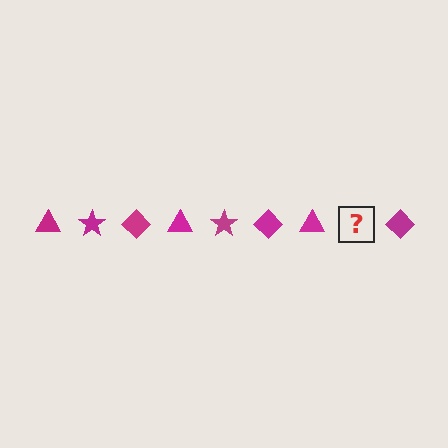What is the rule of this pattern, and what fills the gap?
The rule is that the pattern cycles through triangle, star, diamond shapes in magenta. The gap should be filled with a magenta star.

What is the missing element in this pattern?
The missing element is a magenta star.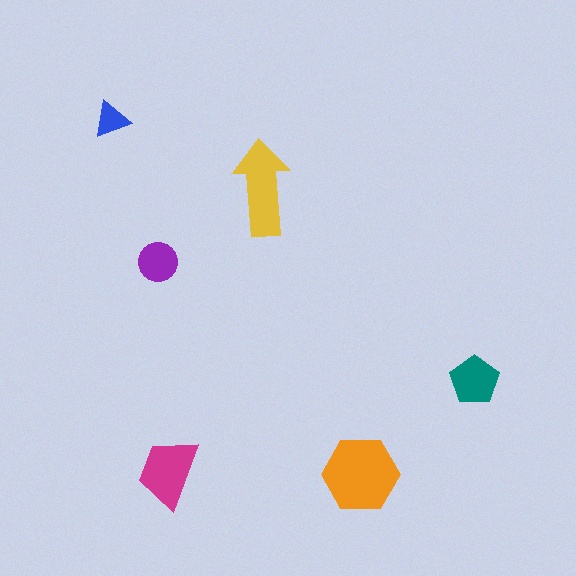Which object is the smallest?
The blue triangle.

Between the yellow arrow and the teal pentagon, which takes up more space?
The yellow arrow.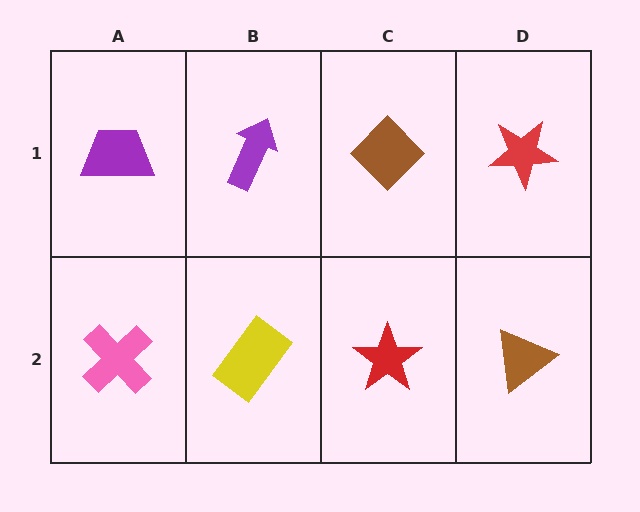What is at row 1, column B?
A purple arrow.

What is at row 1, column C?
A brown diamond.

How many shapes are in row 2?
4 shapes.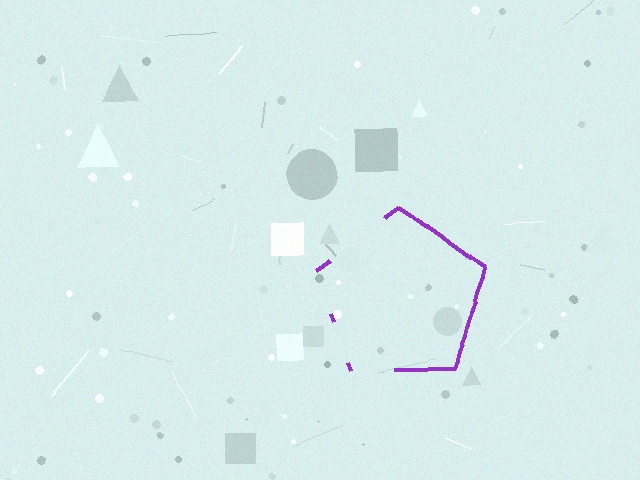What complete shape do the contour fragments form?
The contour fragments form a pentagon.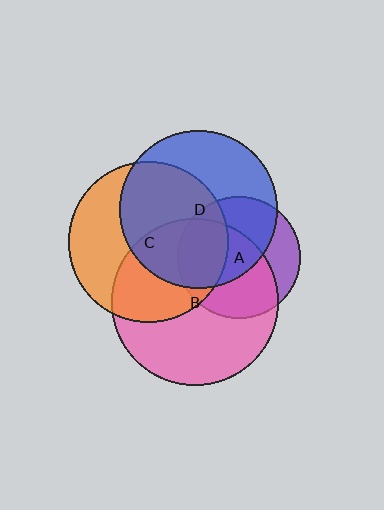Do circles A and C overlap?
Yes.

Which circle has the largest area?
Circle B (pink).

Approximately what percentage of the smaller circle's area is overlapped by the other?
Approximately 30%.